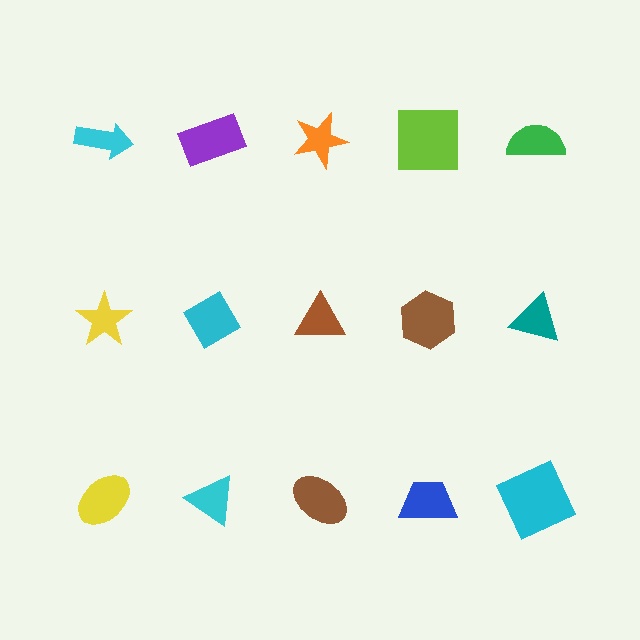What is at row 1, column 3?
An orange star.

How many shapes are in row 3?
5 shapes.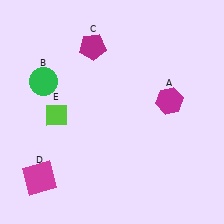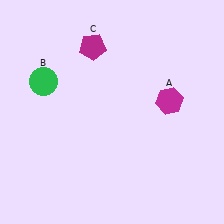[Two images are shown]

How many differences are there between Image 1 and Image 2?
There are 2 differences between the two images.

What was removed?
The magenta square (D), the lime diamond (E) were removed in Image 2.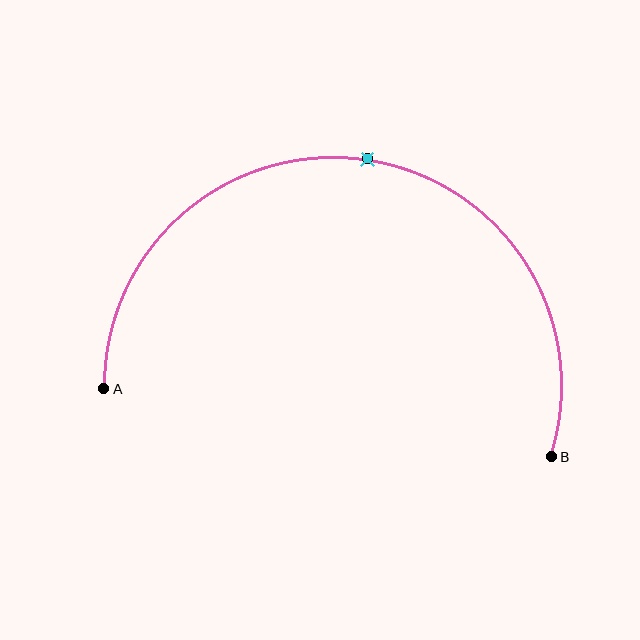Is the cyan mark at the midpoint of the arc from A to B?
Yes. The cyan mark lies on the arc at equal arc-length from both A and B — it is the arc midpoint.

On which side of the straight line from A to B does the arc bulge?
The arc bulges above the straight line connecting A and B.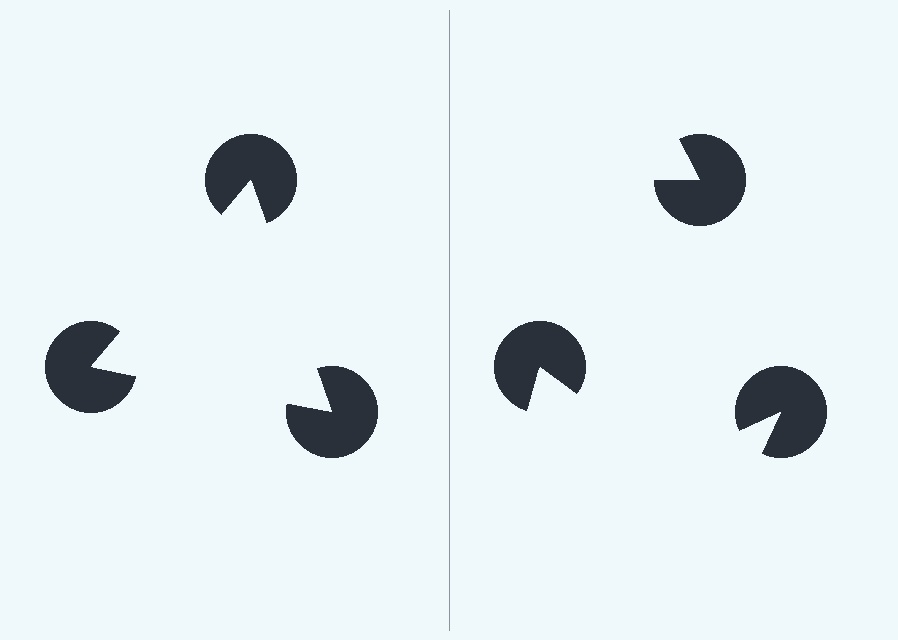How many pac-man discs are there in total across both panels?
6 — 3 on each side.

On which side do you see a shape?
An illusory triangle appears on the left side. On the right side the wedge cuts are rotated, so no coherent shape forms.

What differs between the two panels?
The pac-man discs are positioned identically on both sides; only the wedge orientations differ. On the left they align to a triangle; on the right they are misaligned.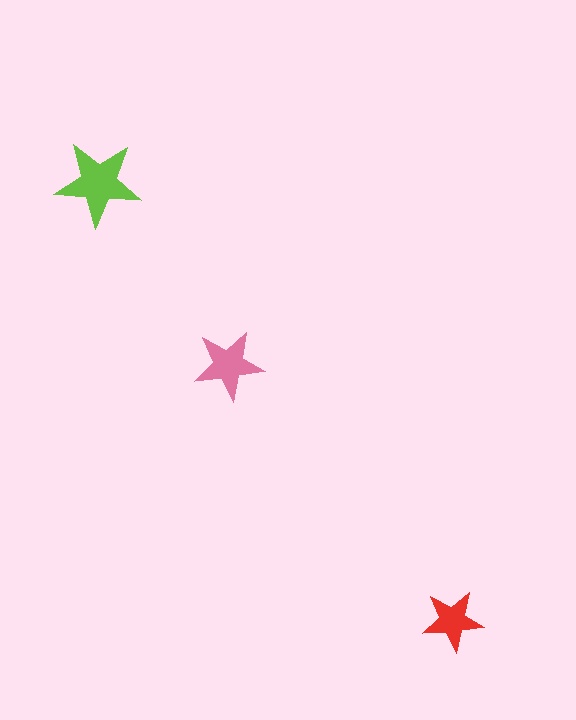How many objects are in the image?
There are 3 objects in the image.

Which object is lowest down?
The red star is bottommost.